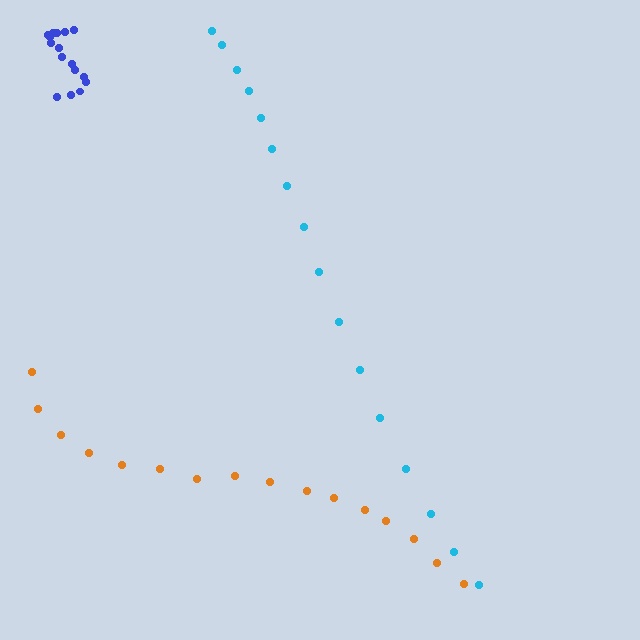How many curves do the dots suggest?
There are 3 distinct paths.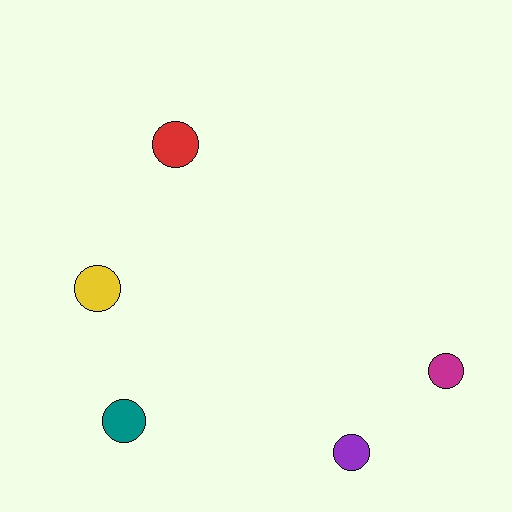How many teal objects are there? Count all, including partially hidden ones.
There is 1 teal object.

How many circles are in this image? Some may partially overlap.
There are 5 circles.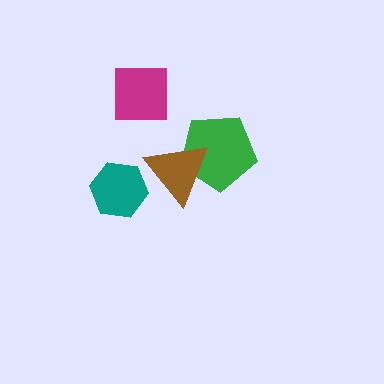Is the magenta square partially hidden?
No, no other shape covers it.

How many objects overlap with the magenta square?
0 objects overlap with the magenta square.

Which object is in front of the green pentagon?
The brown triangle is in front of the green pentagon.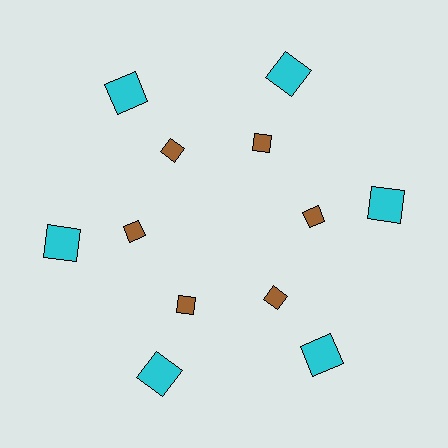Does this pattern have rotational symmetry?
Yes, this pattern has 6-fold rotational symmetry. It looks the same after rotating 60 degrees around the center.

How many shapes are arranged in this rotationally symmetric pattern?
There are 12 shapes, arranged in 6 groups of 2.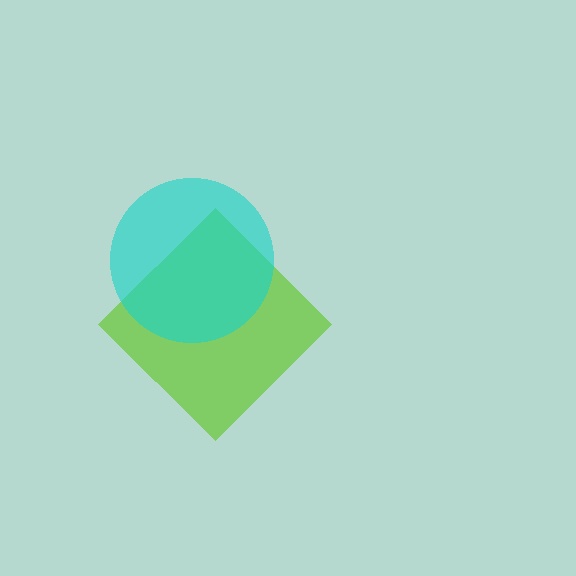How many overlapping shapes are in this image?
There are 2 overlapping shapes in the image.